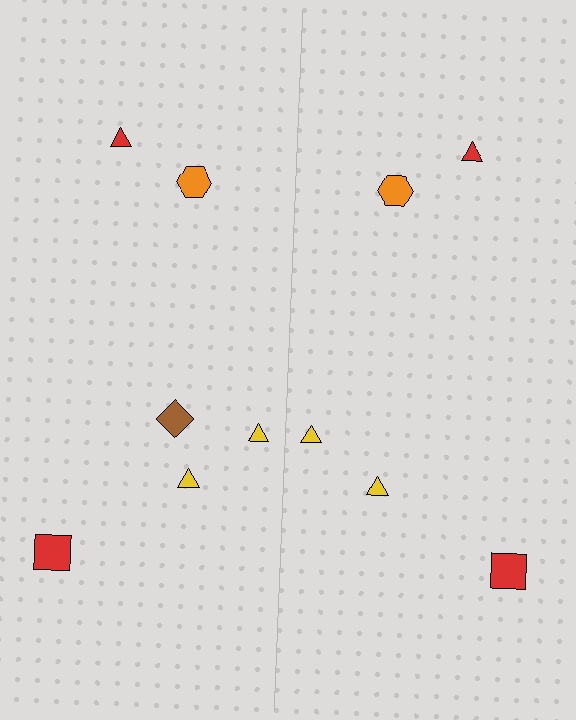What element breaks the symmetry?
A brown diamond is missing from the right side.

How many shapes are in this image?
There are 11 shapes in this image.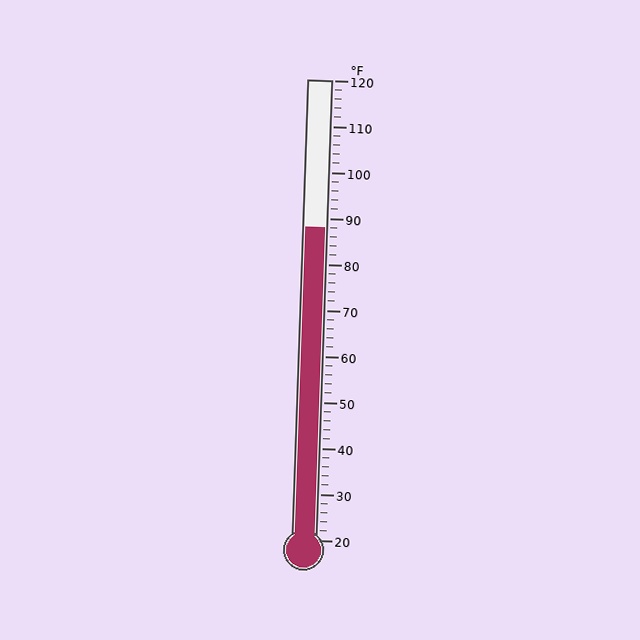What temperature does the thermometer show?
The thermometer shows approximately 88°F.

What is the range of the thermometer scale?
The thermometer scale ranges from 20°F to 120°F.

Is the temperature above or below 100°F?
The temperature is below 100°F.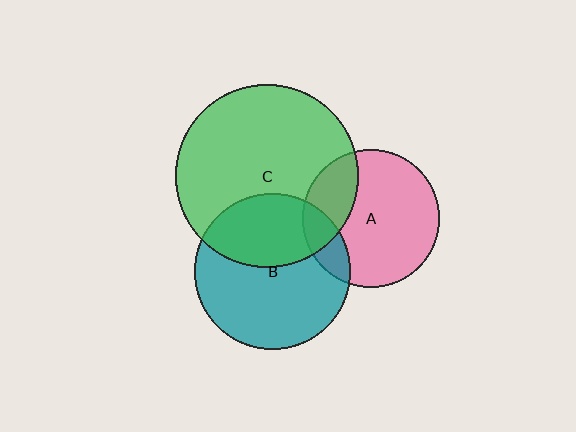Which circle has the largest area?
Circle C (green).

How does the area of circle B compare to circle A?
Approximately 1.3 times.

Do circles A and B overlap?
Yes.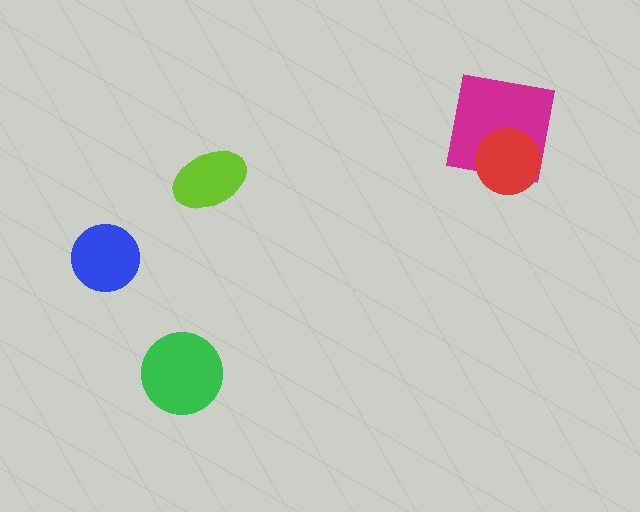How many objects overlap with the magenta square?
1 object overlaps with the magenta square.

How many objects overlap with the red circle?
1 object overlaps with the red circle.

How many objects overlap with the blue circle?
0 objects overlap with the blue circle.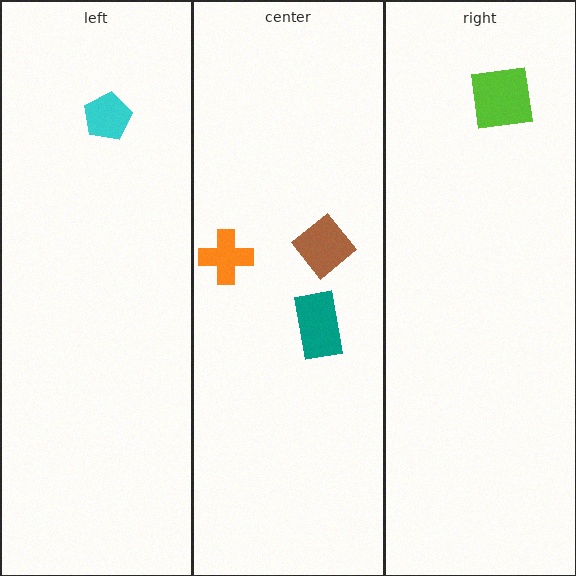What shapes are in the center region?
The brown diamond, the orange cross, the teal rectangle.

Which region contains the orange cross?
The center region.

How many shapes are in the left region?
1.